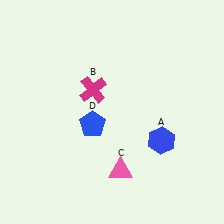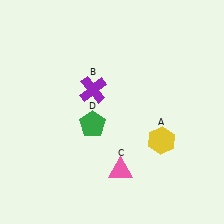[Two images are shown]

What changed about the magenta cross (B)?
In Image 1, B is magenta. In Image 2, it changed to purple.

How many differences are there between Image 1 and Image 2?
There are 3 differences between the two images.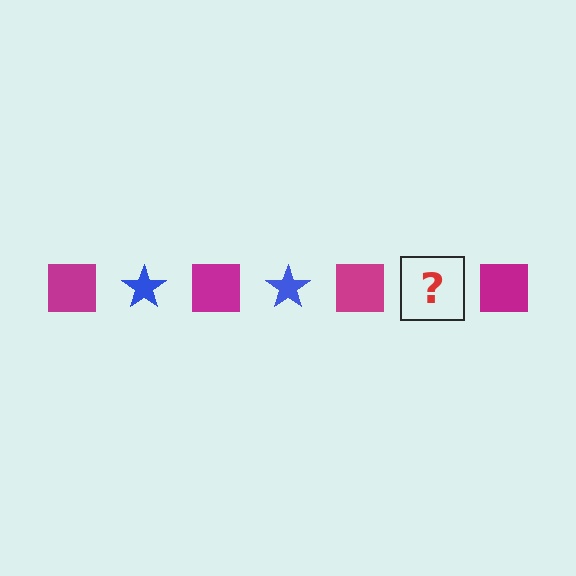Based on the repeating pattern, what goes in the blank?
The blank should be a blue star.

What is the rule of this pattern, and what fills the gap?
The rule is that the pattern alternates between magenta square and blue star. The gap should be filled with a blue star.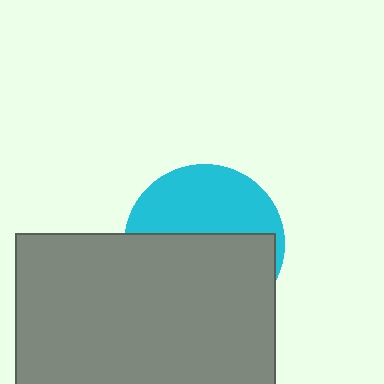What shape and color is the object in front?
The object in front is a gray rectangle.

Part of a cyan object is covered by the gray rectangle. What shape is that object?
It is a circle.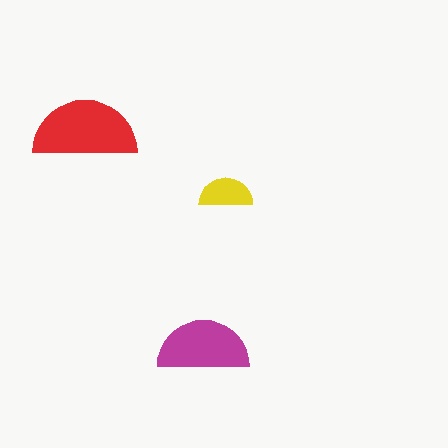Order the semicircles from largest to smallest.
the red one, the magenta one, the yellow one.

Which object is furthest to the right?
The yellow semicircle is rightmost.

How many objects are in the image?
There are 3 objects in the image.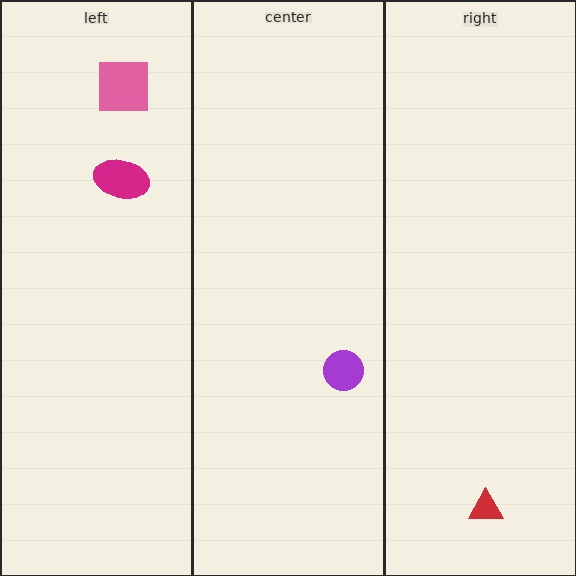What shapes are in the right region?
The red triangle.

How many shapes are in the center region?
1.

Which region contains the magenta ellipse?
The left region.